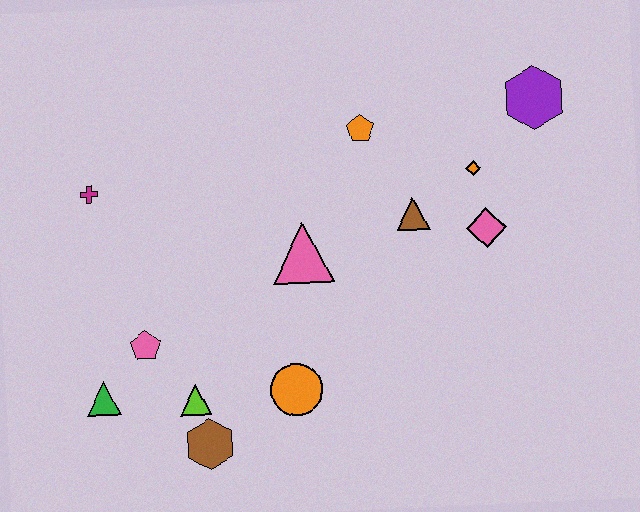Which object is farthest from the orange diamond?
The green triangle is farthest from the orange diamond.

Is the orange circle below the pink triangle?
Yes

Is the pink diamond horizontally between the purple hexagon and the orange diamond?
Yes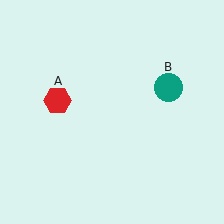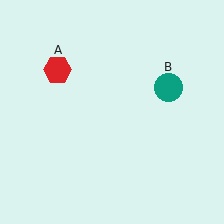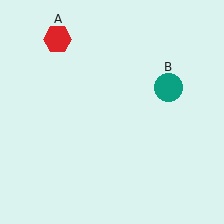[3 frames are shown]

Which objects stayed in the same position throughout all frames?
Teal circle (object B) remained stationary.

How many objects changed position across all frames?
1 object changed position: red hexagon (object A).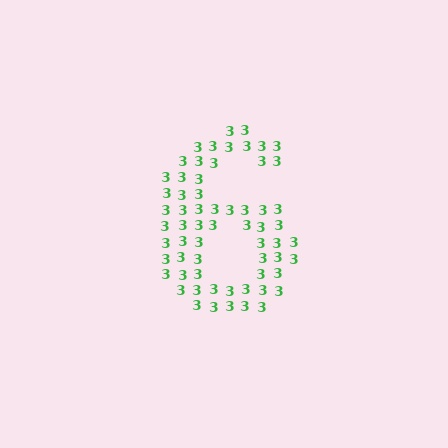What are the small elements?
The small elements are digit 3's.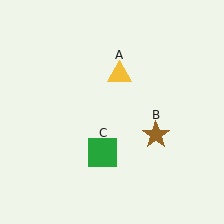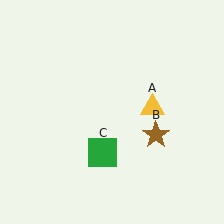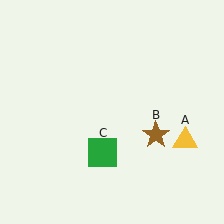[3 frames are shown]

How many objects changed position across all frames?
1 object changed position: yellow triangle (object A).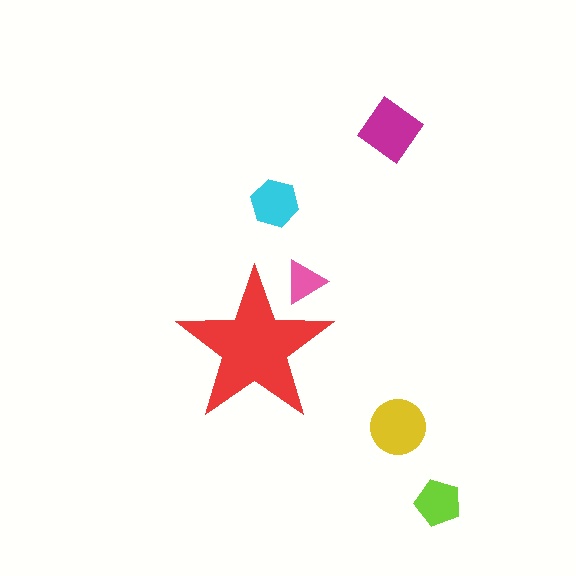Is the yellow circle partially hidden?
No, the yellow circle is fully visible.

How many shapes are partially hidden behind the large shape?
1 shape is partially hidden.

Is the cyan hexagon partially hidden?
No, the cyan hexagon is fully visible.